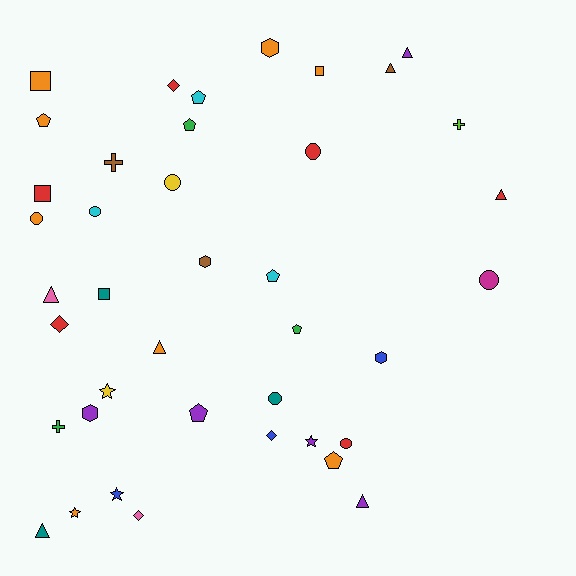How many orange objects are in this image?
There are 8 orange objects.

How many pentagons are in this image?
There are 7 pentagons.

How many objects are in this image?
There are 40 objects.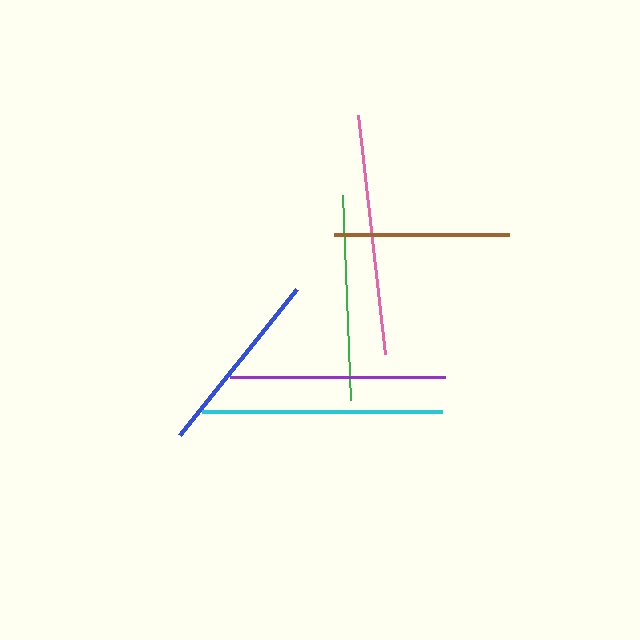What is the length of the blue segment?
The blue segment is approximately 188 pixels long.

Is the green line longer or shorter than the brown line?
The green line is longer than the brown line.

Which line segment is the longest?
The pink line is the longest at approximately 241 pixels.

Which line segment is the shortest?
The brown line is the shortest at approximately 175 pixels.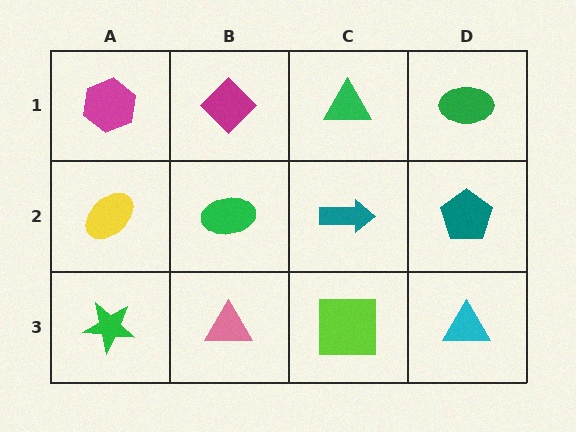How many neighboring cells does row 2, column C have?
4.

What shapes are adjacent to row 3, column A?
A yellow ellipse (row 2, column A), a pink triangle (row 3, column B).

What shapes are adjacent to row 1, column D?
A teal pentagon (row 2, column D), a green triangle (row 1, column C).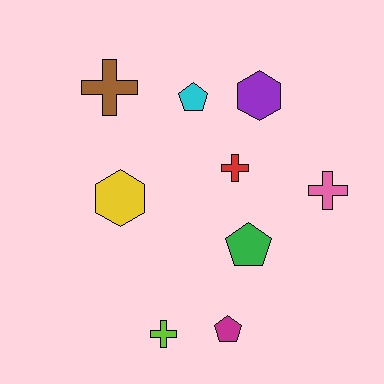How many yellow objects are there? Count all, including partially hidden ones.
There is 1 yellow object.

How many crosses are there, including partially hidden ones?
There are 4 crosses.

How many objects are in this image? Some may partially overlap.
There are 9 objects.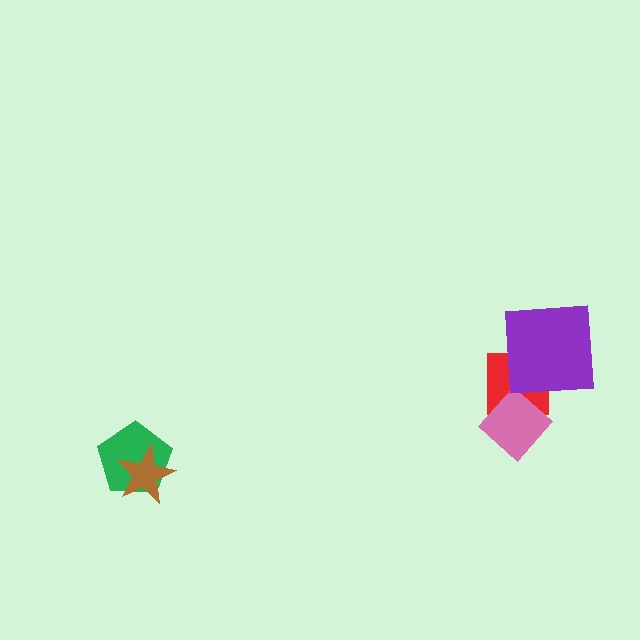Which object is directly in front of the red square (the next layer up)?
The pink diamond is directly in front of the red square.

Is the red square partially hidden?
Yes, it is partially covered by another shape.